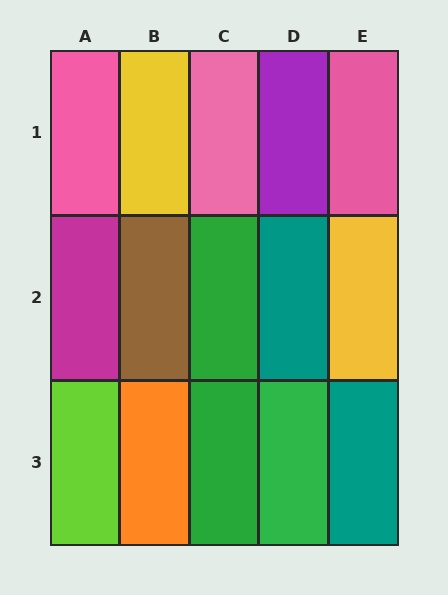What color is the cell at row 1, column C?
Pink.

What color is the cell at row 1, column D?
Purple.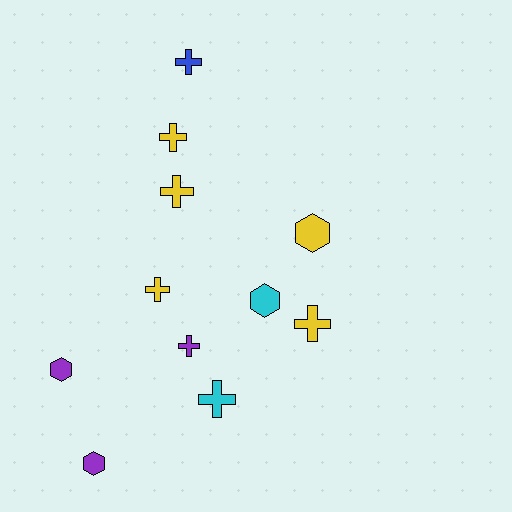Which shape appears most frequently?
Cross, with 7 objects.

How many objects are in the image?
There are 11 objects.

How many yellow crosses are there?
There are 4 yellow crosses.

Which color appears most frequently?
Yellow, with 5 objects.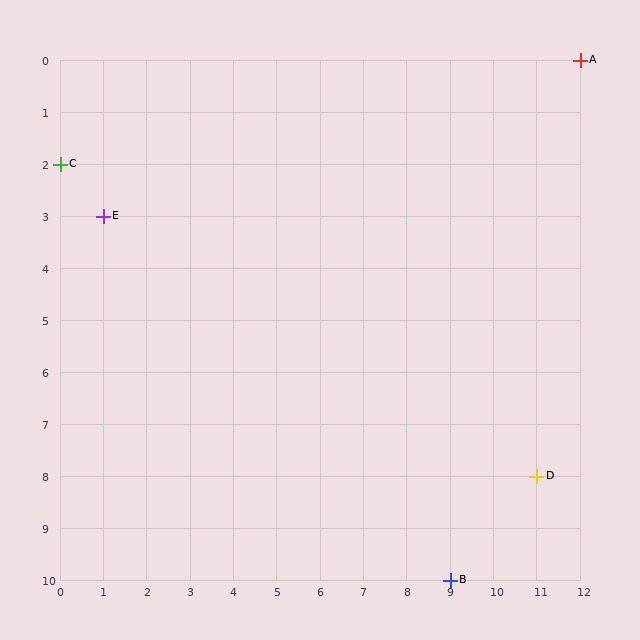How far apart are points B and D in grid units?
Points B and D are 2 columns and 2 rows apart (about 2.8 grid units diagonally).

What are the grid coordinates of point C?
Point C is at grid coordinates (0, 2).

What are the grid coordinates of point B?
Point B is at grid coordinates (9, 10).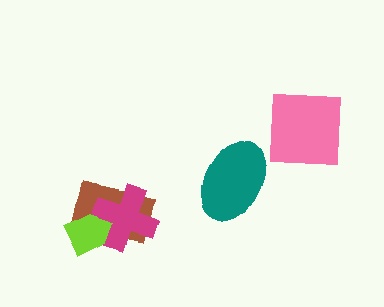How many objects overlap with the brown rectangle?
2 objects overlap with the brown rectangle.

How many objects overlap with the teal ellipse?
0 objects overlap with the teal ellipse.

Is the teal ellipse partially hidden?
No, no other shape covers it.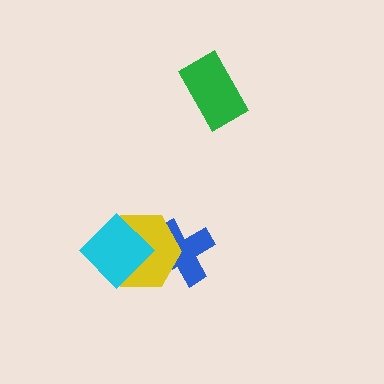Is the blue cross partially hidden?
Yes, it is partially covered by another shape.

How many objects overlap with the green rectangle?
0 objects overlap with the green rectangle.